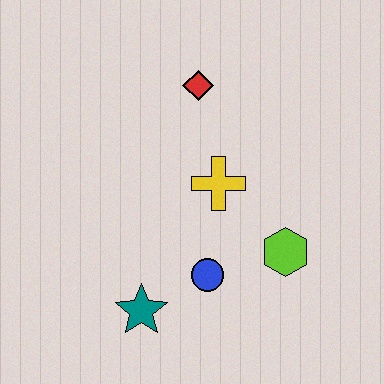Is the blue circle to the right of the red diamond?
Yes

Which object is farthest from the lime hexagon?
The red diamond is farthest from the lime hexagon.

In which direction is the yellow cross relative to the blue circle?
The yellow cross is above the blue circle.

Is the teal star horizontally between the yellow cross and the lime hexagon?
No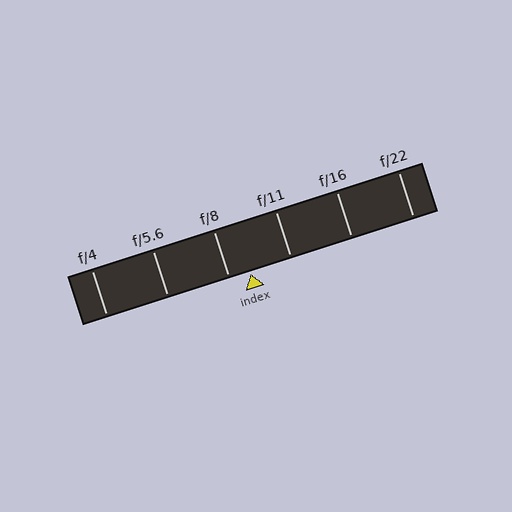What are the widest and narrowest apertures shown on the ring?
The widest aperture shown is f/4 and the narrowest is f/22.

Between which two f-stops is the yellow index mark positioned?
The index mark is between f/8 and f/11.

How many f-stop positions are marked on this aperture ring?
There are 6 f-stop positions marked.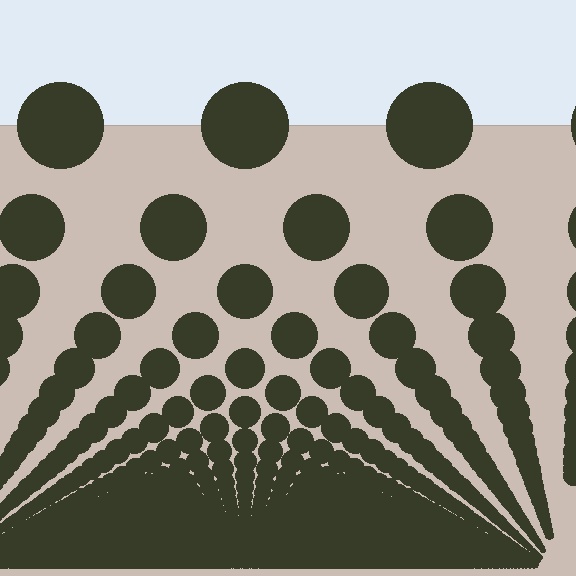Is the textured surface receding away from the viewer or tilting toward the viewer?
The surface appears to tilt toward the viewer. Texture elements get larger and sparser toward the top.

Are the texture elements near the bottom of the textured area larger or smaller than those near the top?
Smaller. The gradient is inverted — elements near the bottom are smaller and denser.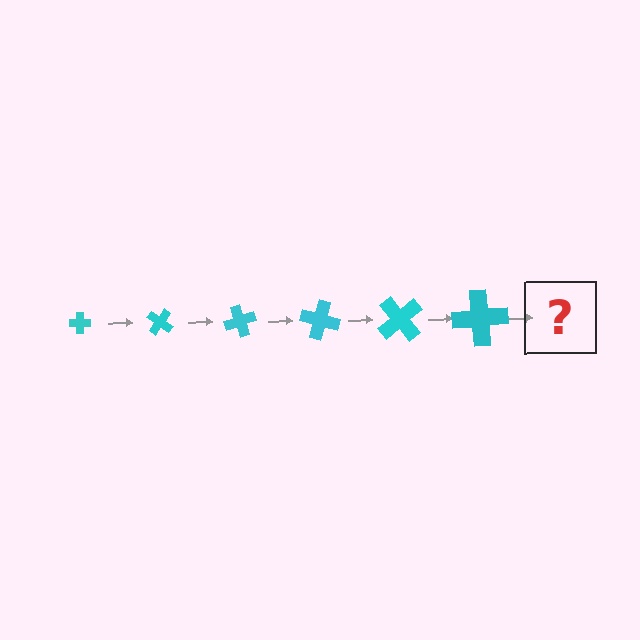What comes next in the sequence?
The next element should be a cross, larger than the previous one and rotated 210 degrees from the start.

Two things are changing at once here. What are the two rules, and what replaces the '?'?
The two rules are that the cross grows larger each step and it rotates 35 degrees each step. The '?' should be a cross, larger than the previous one and rotated 210 degrees from the start.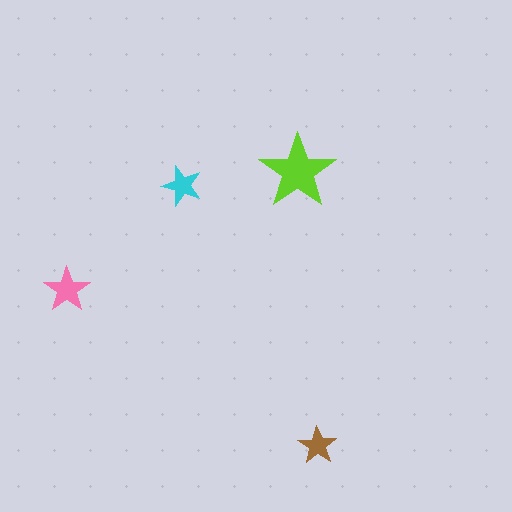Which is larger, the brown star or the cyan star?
The cyan one.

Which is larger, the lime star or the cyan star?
The lime one.